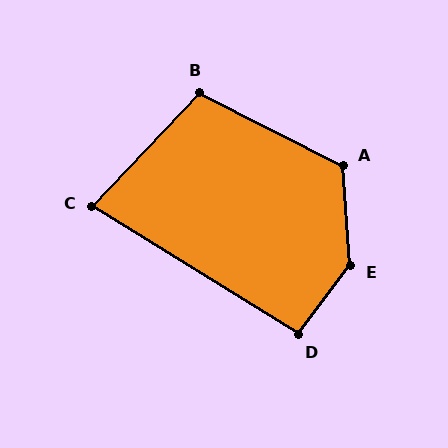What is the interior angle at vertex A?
Approximately 121 degrees (obtuse).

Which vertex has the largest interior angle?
E, at approximately 139 degrees.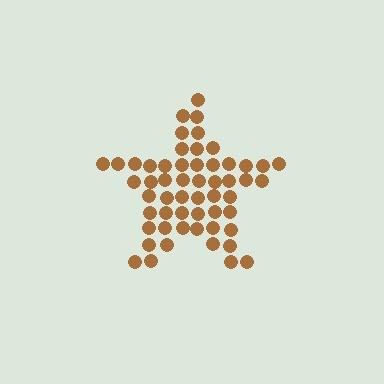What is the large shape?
The large shape is a star.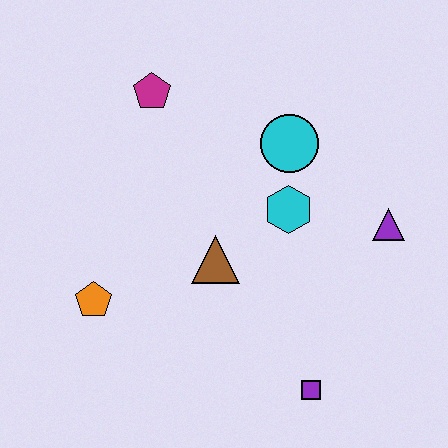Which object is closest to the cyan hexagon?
The cyan circle is closest to the cyan hexagon.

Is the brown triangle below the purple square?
No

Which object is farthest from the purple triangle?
The orange pentagon is farthest from the purple triangle.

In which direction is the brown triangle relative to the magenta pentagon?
The brown triangle is below the magenta pentagon.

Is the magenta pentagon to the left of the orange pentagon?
No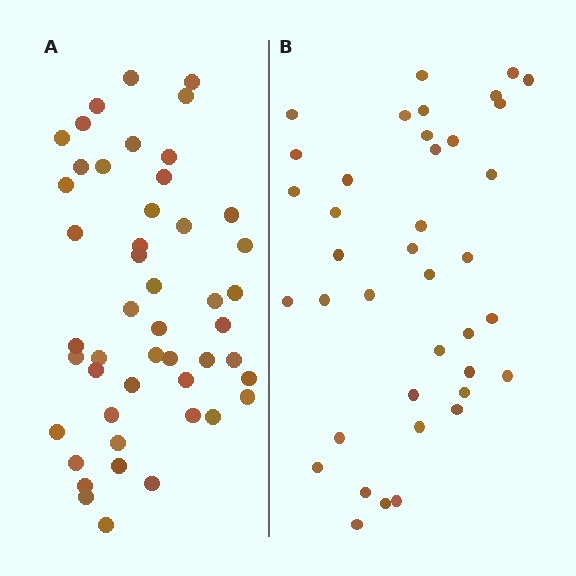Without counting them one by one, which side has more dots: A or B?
Region A (the left region) has more dots.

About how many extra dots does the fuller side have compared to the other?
Region A has roughly 8 or so more dots than region B.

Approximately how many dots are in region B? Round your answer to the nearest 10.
About 40 dots. (The exact count is 39, which rounds to 40.)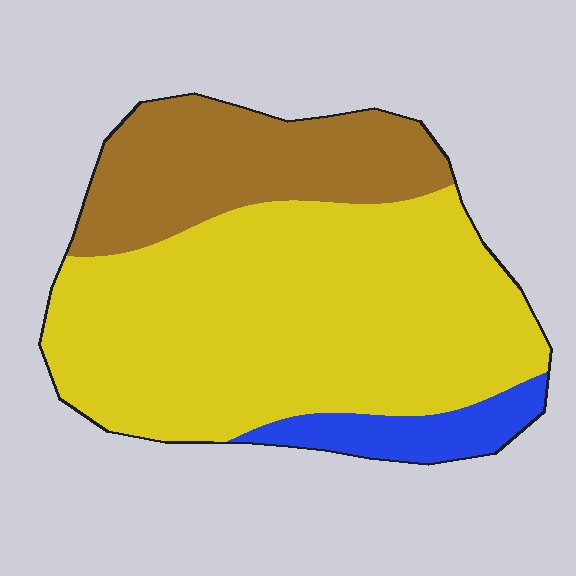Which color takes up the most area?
Yellow, at roughly 65%.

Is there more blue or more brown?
Brown.